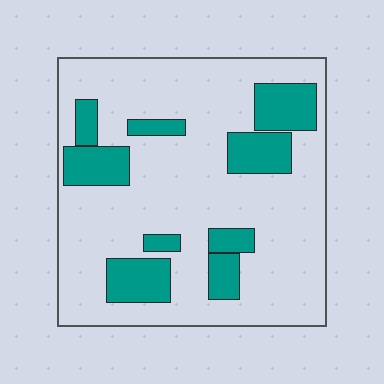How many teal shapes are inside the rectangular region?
9.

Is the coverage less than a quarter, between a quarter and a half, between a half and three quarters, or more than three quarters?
Less than a quarter.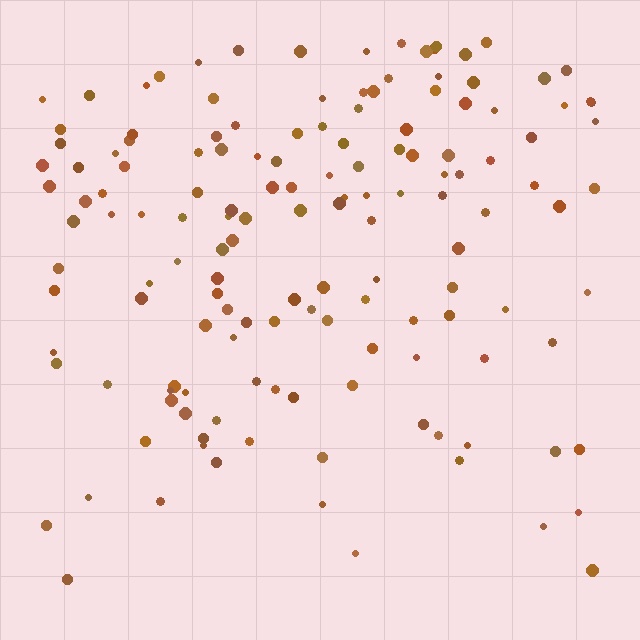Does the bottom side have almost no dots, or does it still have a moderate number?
Still a moderate number, just noticeably fewer than the top.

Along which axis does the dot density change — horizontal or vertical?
Vertical.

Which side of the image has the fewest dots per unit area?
The bottom.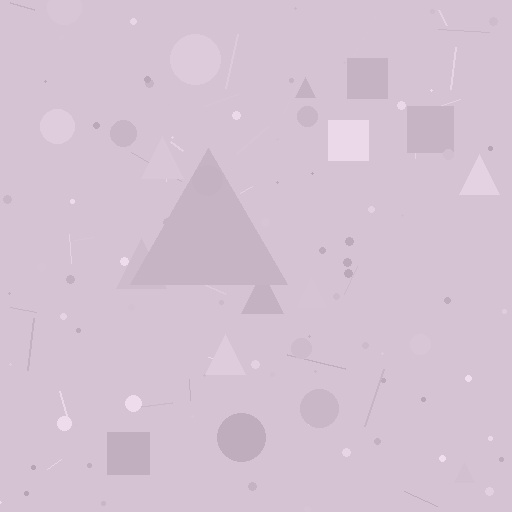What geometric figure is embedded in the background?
A triangle is embedded in the background.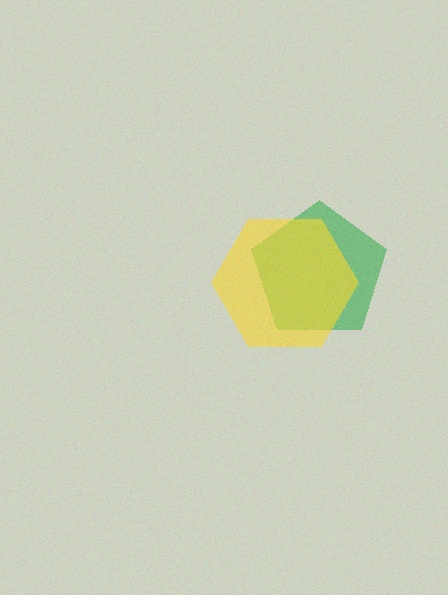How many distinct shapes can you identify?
There are 2 distinct shapes: a green pentagon, a yellow hexagon.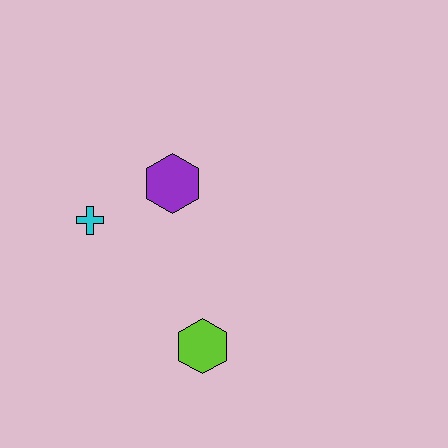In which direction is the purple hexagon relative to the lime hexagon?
The purple hexagon is above the lime hexagon.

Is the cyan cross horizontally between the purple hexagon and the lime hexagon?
No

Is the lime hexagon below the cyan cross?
Yes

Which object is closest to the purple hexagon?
The cyan cross is closest to the purple hexagon.